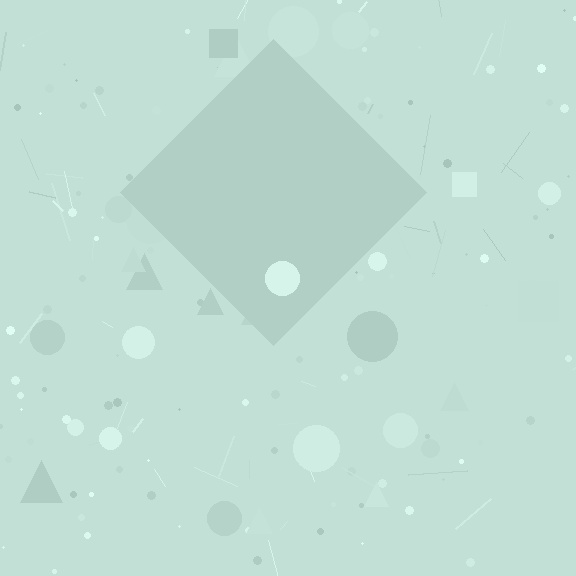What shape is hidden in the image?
A diamond is hidden in the image.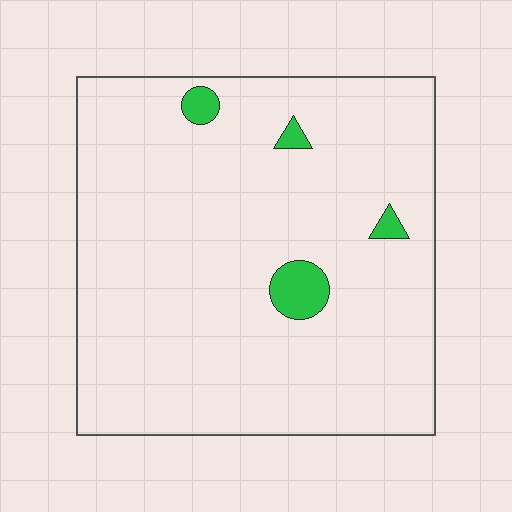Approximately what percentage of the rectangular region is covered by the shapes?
Approximately 5%.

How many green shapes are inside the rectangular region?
4.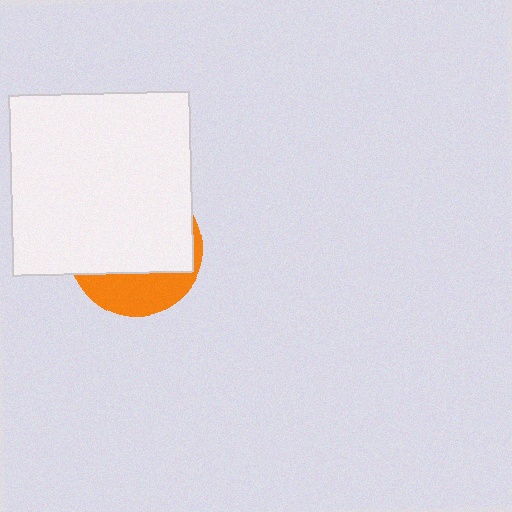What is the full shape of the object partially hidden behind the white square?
The partially hidden object is an orange circle.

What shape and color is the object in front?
The object in front is a white square.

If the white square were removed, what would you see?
You would see the complete orange circle.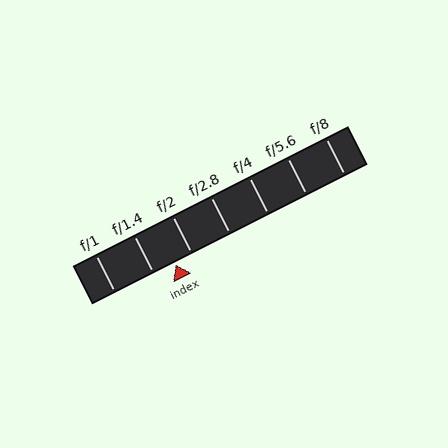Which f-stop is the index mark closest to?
The index mark is closest to f/2.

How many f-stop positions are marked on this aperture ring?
There are 7 f-stop positions marked.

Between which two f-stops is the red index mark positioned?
The index mark is between f/1.4 and f/2.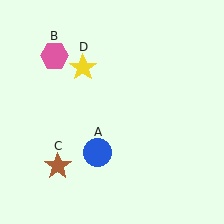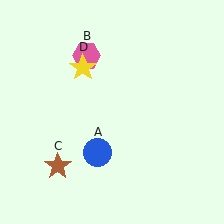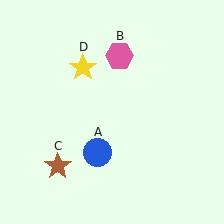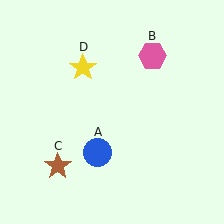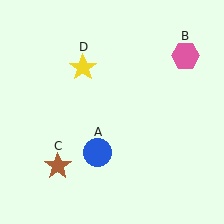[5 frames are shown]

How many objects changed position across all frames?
1 object changed position: pink hexagon (object B).